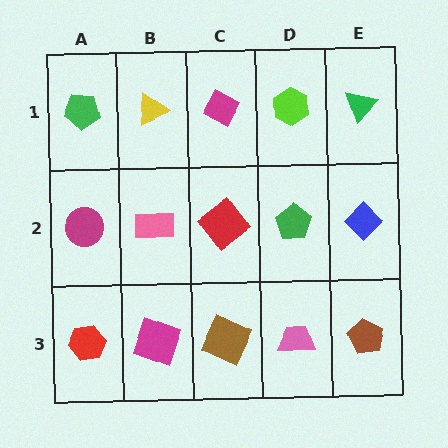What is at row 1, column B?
A yellow triangle.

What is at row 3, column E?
A brown pentagon.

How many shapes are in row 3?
5 shapes.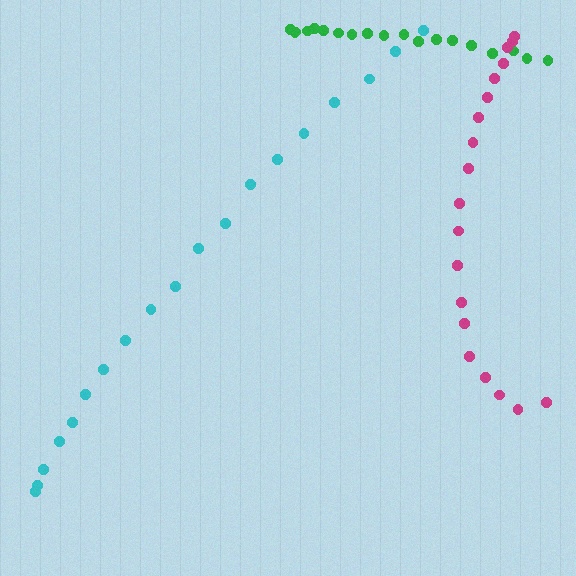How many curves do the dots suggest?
There are 3 distinct paths.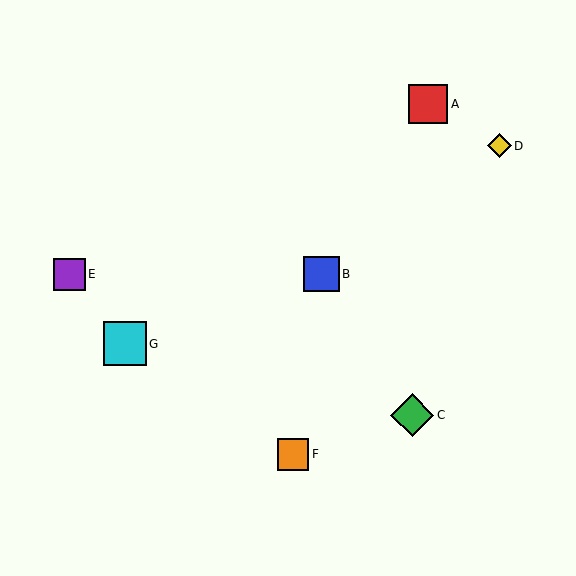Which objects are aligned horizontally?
Objects B, E are aligned horizontally.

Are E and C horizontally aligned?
No, E is at y≈274 and C is at y≈415.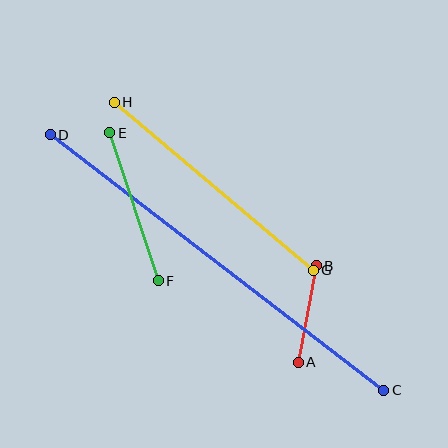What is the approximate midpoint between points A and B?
The midpoint is at approximately (307, 314) pixels.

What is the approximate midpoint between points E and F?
The midpoint is at approximately (134, 207) pixels.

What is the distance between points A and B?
The distance is approximately 98 pixels.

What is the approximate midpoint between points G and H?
The midpoint is at approximately (214, 186) pixels.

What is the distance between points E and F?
The distance is approximately 156 pixels.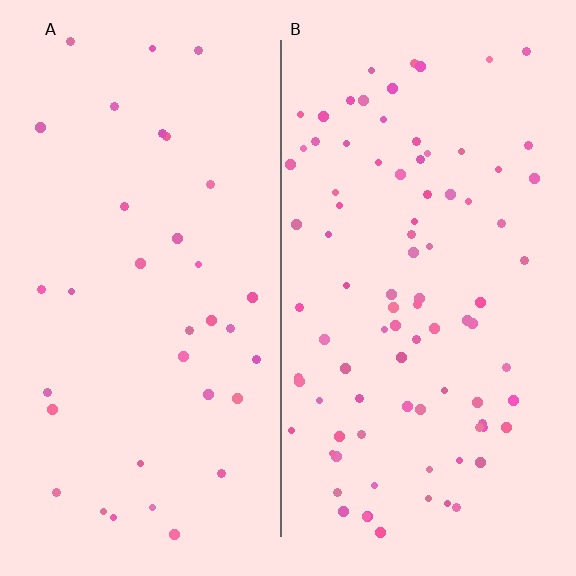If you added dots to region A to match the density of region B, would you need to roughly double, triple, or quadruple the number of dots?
Approximately triple.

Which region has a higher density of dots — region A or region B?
B (the right).